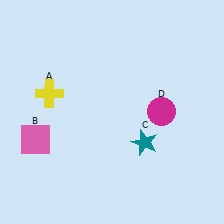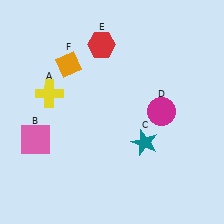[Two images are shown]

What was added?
A red hexagon (E), an orange diamond (F) were added in Image 2.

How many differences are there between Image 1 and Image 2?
There are 2 differences between the two images.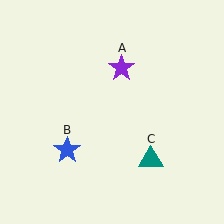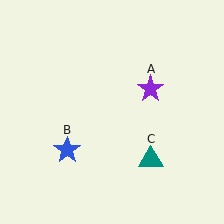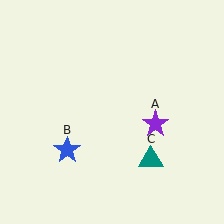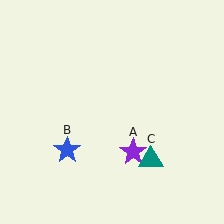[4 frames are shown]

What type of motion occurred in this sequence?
The purple star (object A) rotated clockwise around the center of the scene.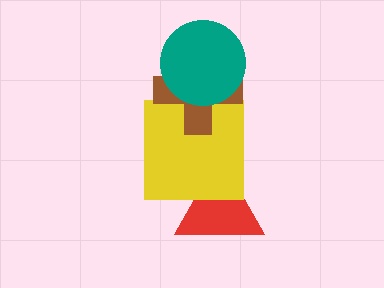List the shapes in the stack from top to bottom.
From top to bottom: the teal circle, the brown cross, the yellow square, the red triangle.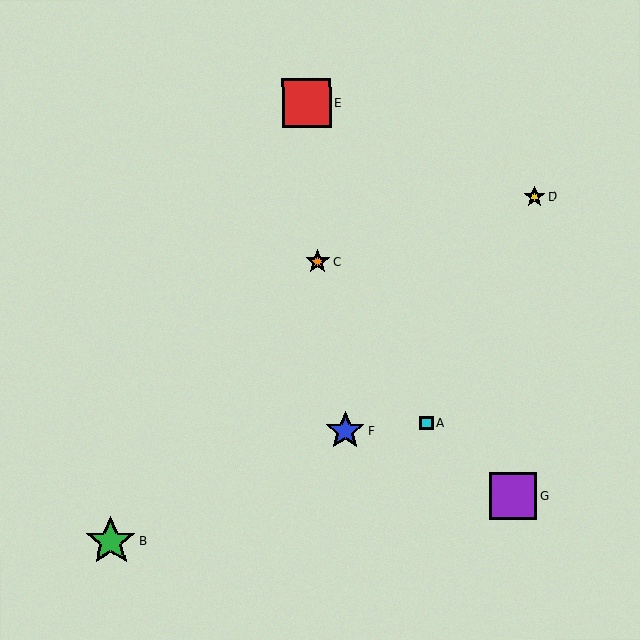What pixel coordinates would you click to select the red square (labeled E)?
Click at (306, 103) to select the red square E.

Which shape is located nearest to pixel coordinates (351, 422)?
The blue star (labeled F) at (345, 431) is nearest to that location.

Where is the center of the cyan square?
The center of the cyan square is at (426, 423).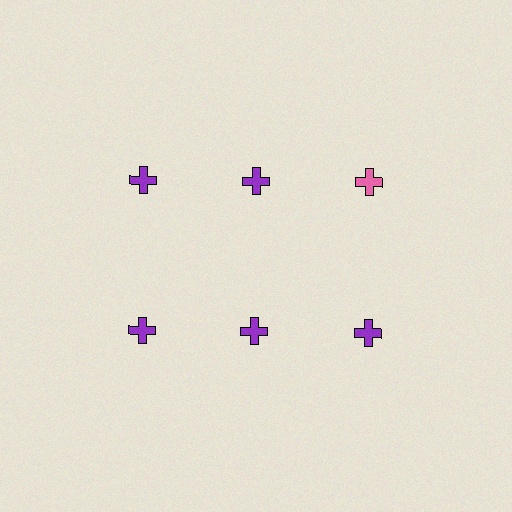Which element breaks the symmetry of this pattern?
The pink cross in the top row, center column breaks the symmetry. All other shapes are purple crosses.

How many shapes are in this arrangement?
There are 6 shapes arranged in a grid pattern.